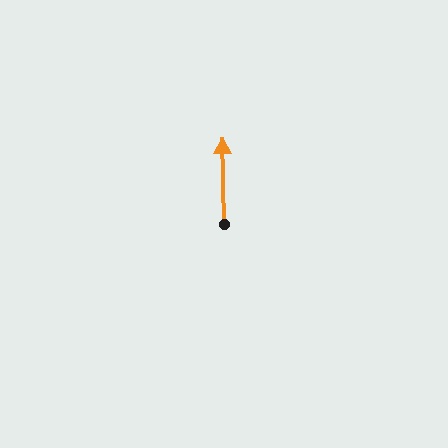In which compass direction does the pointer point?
North.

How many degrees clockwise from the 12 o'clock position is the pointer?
Approximately 359 degrees.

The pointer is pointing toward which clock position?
Roughly 12 o'clock.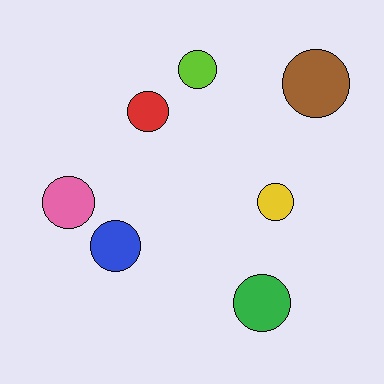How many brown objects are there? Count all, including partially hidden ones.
There is 1 brown object.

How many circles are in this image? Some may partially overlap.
There are 7 circles.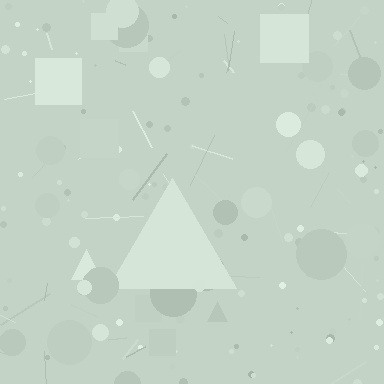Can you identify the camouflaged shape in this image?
The camouflaged shape is a triangle.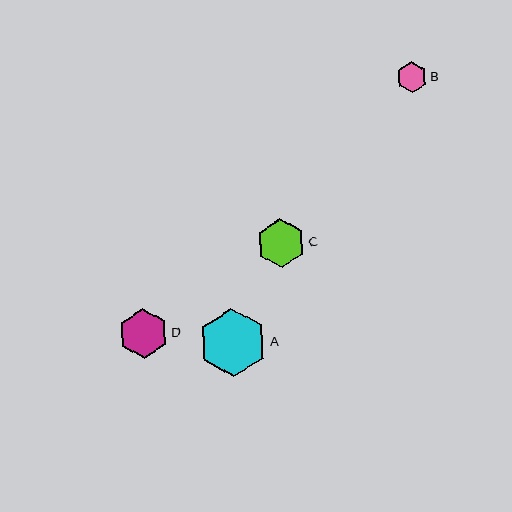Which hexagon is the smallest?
Hexagon B is the smallest with a size of approximately 31 pixels.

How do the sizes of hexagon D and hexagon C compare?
Hexagon D and hexagon C are approximately the same size.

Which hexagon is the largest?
Hexagon A is the largest with a size of approximately 69 pixels.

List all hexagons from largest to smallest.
From largest to smallest: A, D, C, B.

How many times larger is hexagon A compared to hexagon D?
Hexagon A is approximately 1.4 times the size of hexagon D.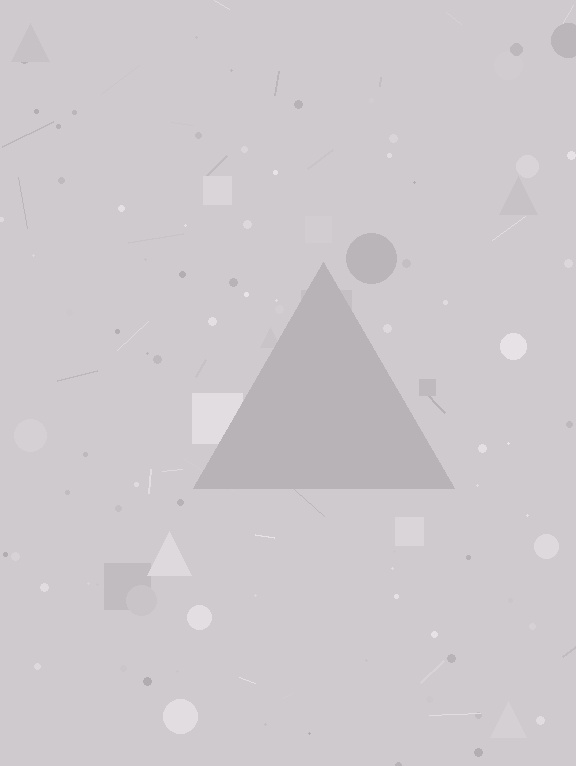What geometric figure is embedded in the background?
A triangle is embedded in the background.